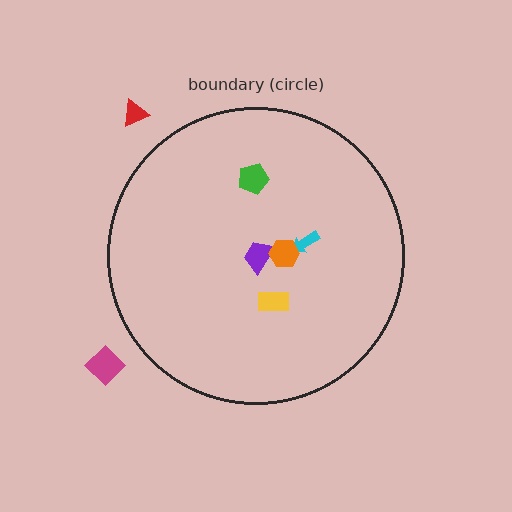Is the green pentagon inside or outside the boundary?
Inside.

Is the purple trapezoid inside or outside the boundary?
Inside.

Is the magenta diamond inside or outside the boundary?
Outside.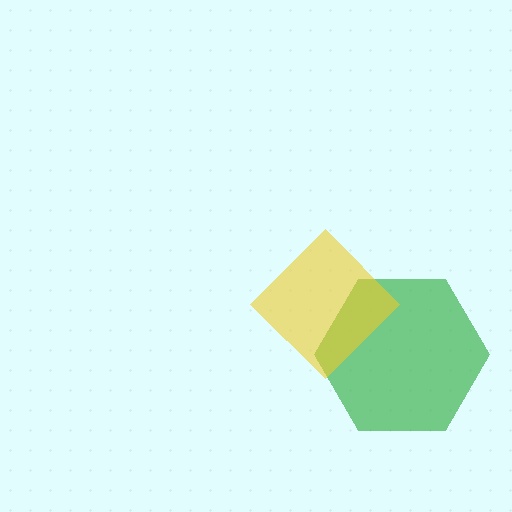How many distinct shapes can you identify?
There are 2 distinct shapes: a green hexagon, a yellow diamond.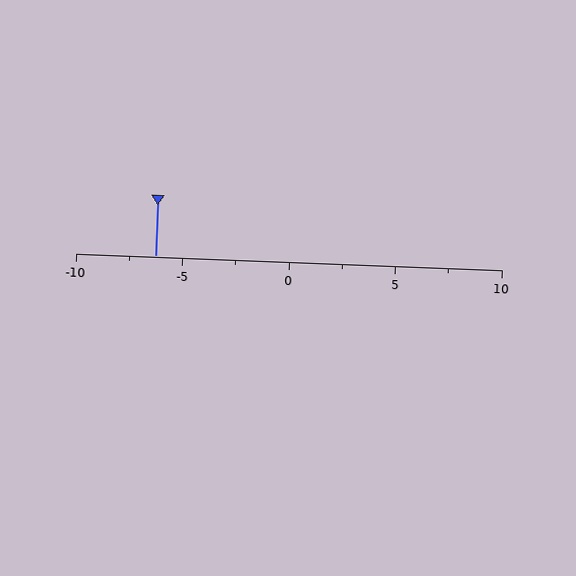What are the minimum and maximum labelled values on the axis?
The axis runs from -10 to 10.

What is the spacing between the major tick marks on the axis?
The major ticks are spaced 5 apart.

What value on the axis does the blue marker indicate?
The marker indicates approximately -6.2.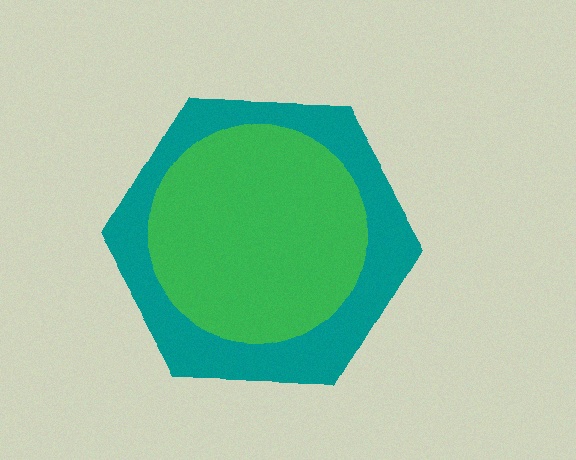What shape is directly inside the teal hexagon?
The green circle.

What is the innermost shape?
The green circle.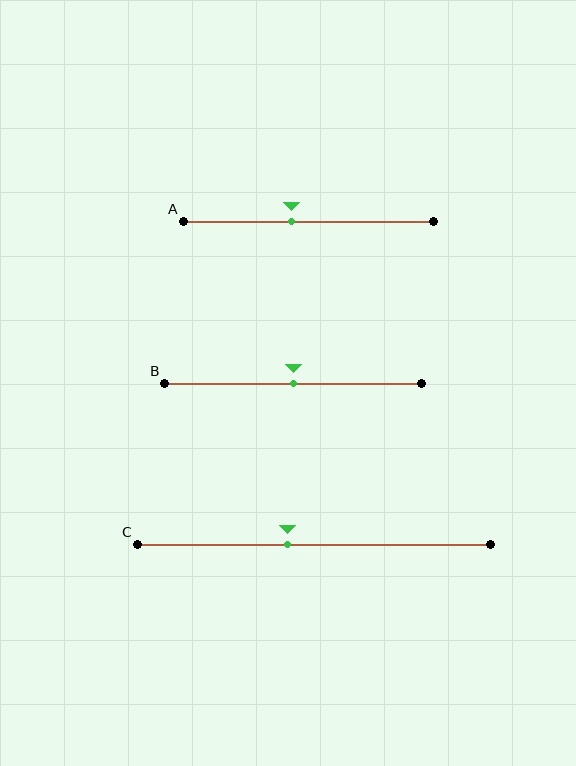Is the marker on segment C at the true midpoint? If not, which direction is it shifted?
No, the marker on segment C is shifted to the left by about 8% of the segment length.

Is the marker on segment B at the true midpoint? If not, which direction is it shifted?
Yes, the marker on segment B is at the true midpoint.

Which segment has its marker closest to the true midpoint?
Segment B has its marker closest to the true midpoint.